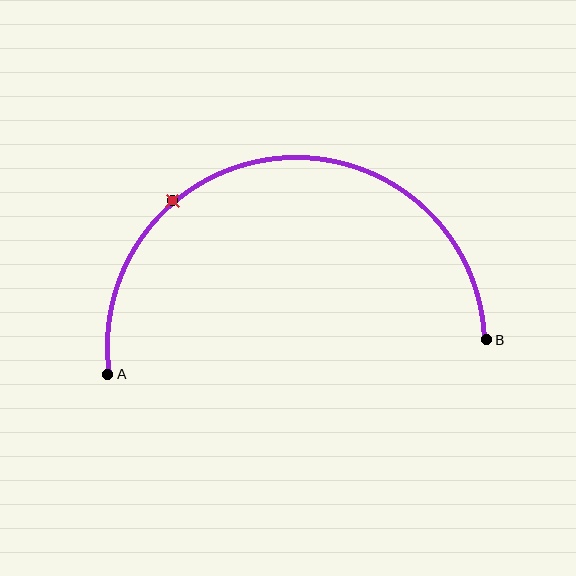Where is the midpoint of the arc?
The arc midpoint is the point on the curve farthest from the straight line joining A and B. It sits above that line.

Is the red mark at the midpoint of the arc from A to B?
No. The red mark lies on the arc but is closer to endpoint A. The arc midpoint would be at the point on the curve equidistant along the arc from both A and B.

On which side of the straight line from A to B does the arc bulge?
The arc bulges above the straight line connecting A and B.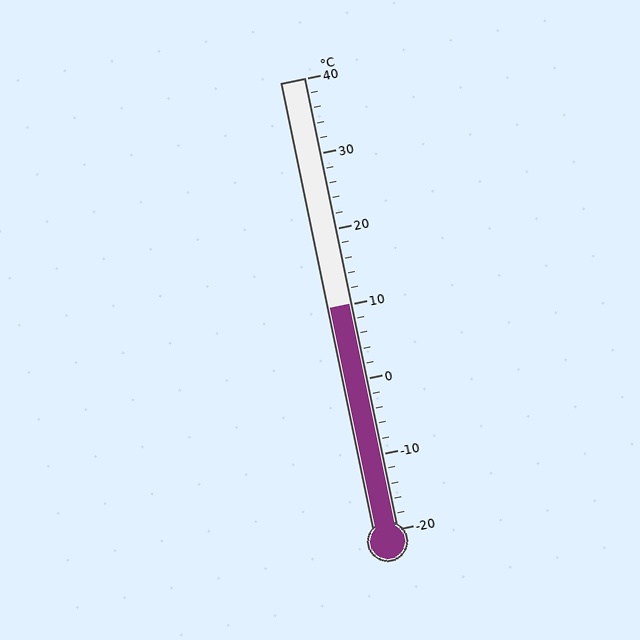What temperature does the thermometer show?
The thermometer shows approximately 10°C.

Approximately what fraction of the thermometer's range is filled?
The thermometer is filled to approximately 50% of its range.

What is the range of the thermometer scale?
The thermometer scale ranges from -20°C to 40°C.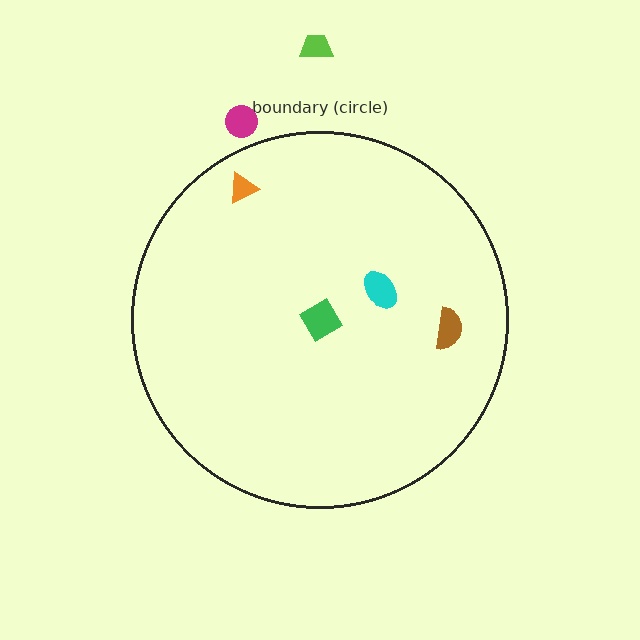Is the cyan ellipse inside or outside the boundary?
Inside.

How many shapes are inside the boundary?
4 inside, 2 outside.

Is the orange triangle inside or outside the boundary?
Inside.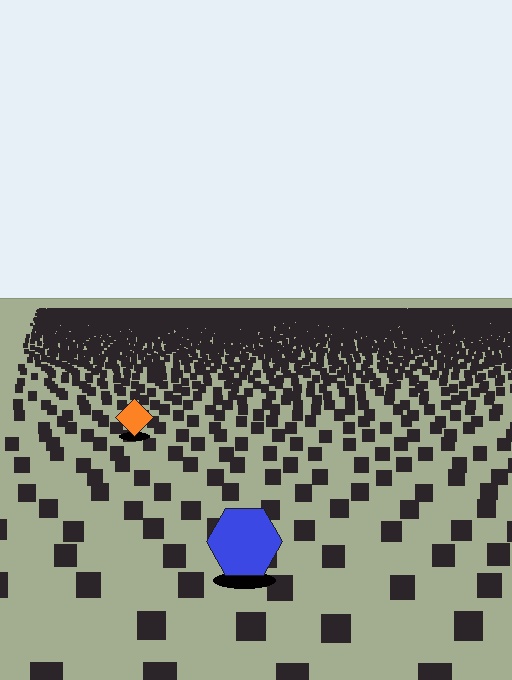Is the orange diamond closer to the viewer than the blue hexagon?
No. The blue hexagon is closer — you can tell from the texture gradient: the ground texture is coarser near it.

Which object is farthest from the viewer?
The orange diamond is farthest from the viewer. It appears smaller and the ground texture around it is denser.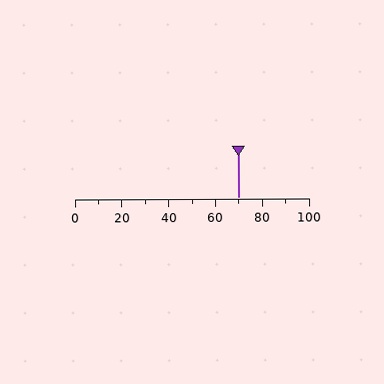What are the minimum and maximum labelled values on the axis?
The axis runs from 0 to 100.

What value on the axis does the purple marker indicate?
The marker indicates approximately 70.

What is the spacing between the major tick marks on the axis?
The major ticks are spaced 20 apart.